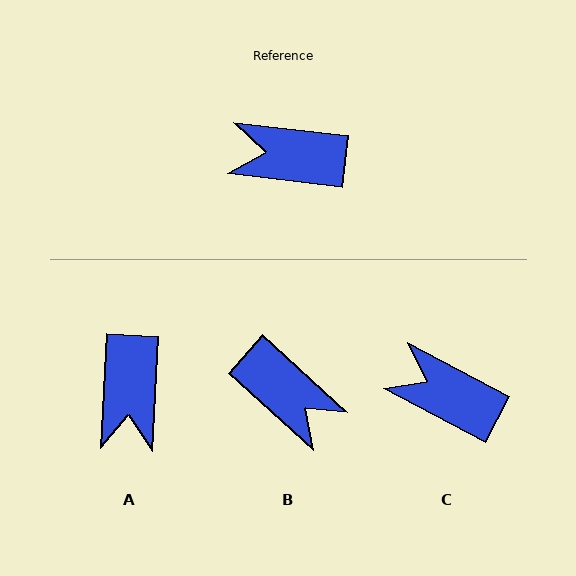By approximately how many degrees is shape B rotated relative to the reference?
Approximately 144 degrees counter-clockwise.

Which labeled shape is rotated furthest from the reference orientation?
B, about 144 degrees away.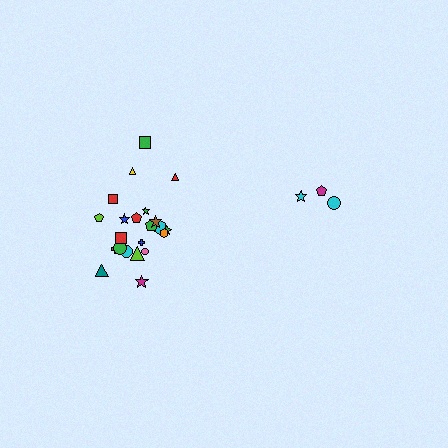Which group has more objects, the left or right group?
The left group.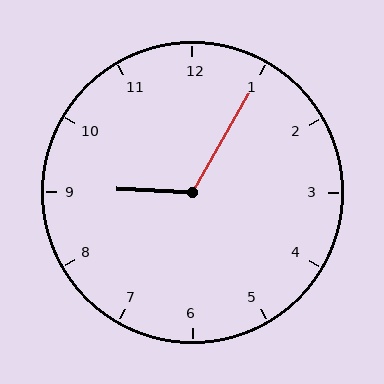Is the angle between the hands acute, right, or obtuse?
It is obtuse.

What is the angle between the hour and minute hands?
Approximately 118 degrees.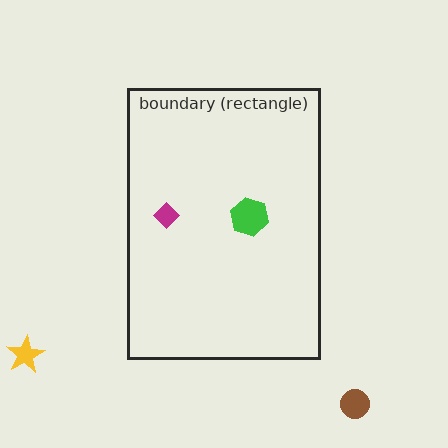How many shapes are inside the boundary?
2 inside, 2 outside.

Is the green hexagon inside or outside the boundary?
Inside.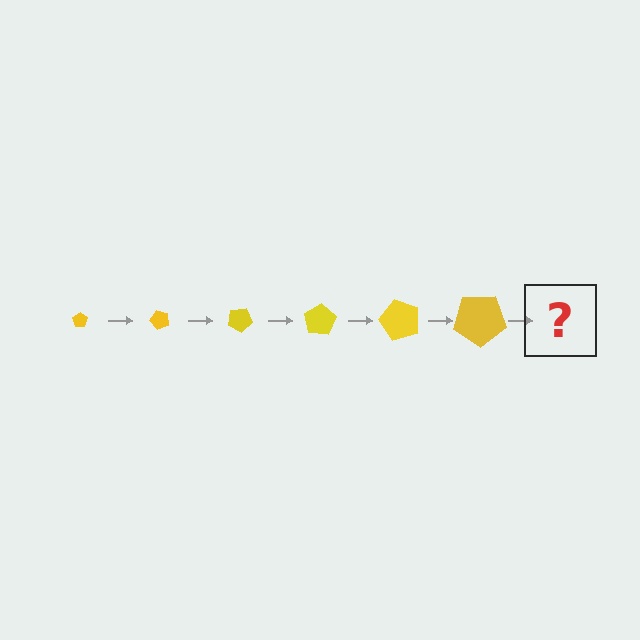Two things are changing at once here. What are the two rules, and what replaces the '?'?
The two rules are that the pentagon grows larger each step and it rotates 50 degrees each step. The '?' should be a pentagon, larger than the previous one and rotated 300 degrees from the start.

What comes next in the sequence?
The next element should be a pentagon, larger than the previous one and rotated 300 degrees from the start.